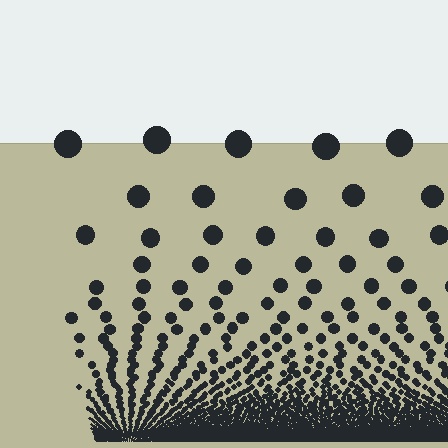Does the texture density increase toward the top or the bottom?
Density increases toward the bottom.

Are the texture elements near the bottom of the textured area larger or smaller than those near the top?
Smaller. The gradient is inverted — elements near the bottom are smaller and denser.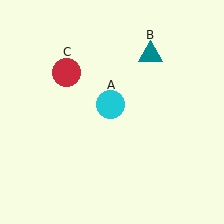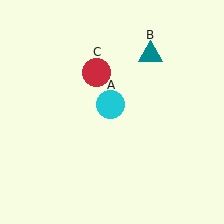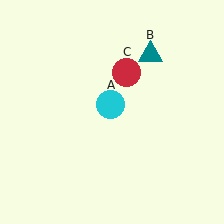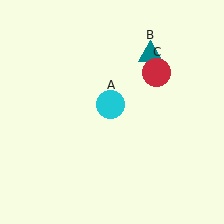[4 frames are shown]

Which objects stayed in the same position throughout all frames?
Cyan circle (object A) and teal triangle (object B) remained stationary.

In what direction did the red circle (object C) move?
The red circle (object C) moved right.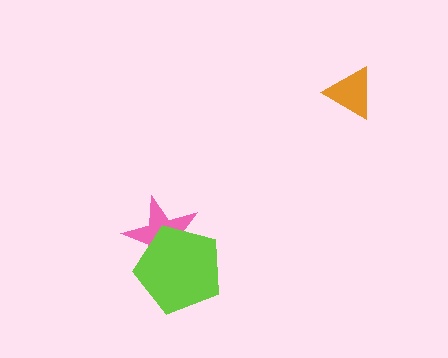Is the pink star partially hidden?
Yes, it is partially covered by another shape.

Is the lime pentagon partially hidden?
No, no other shape covers it.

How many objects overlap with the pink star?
1 object overlaps with the pink star.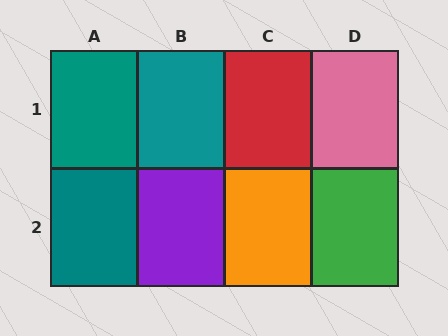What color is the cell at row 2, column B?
Purple.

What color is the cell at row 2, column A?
Teal.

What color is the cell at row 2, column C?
Orange.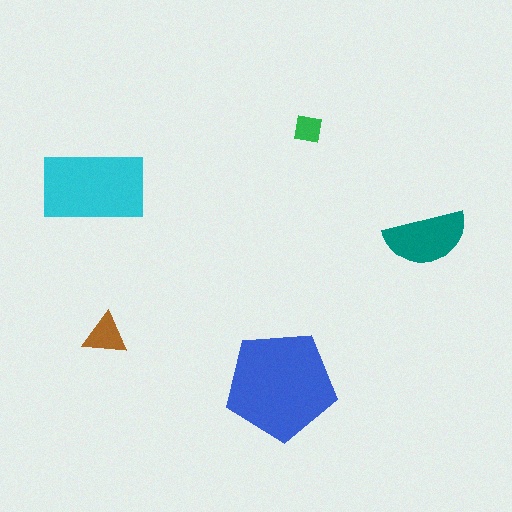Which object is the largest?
The blue pentagon.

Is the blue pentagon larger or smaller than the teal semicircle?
Larger.